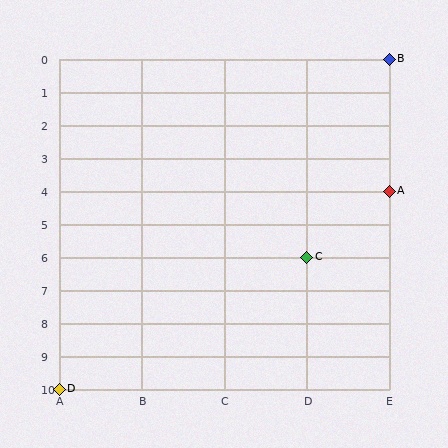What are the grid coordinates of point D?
Point D is at grid coordinates (A, 10).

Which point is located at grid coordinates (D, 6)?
Point C is at (D, 6).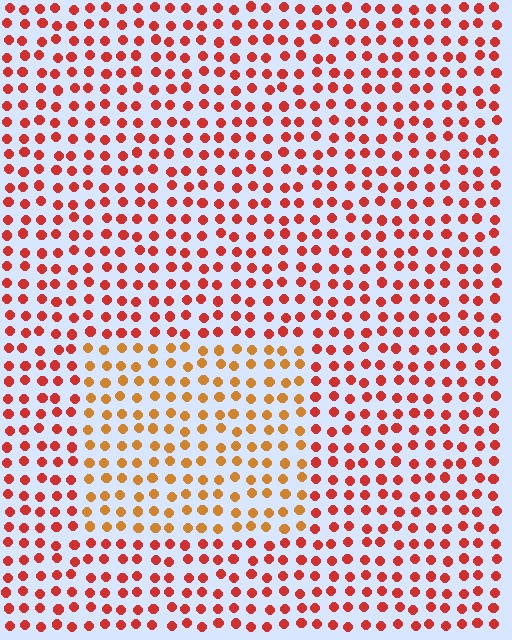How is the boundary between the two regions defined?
The boundary is defined purely by a slight shift in hue (about 32 degrees). Spacing, size, and orientation are identical on both sides.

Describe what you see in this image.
The image is filled with small red elements in a uniform arrangement. A rectangle-shaped region is visible where the elements are tinted to a slightly different hue, forming a subtle color boundary.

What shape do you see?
I see a rectangle.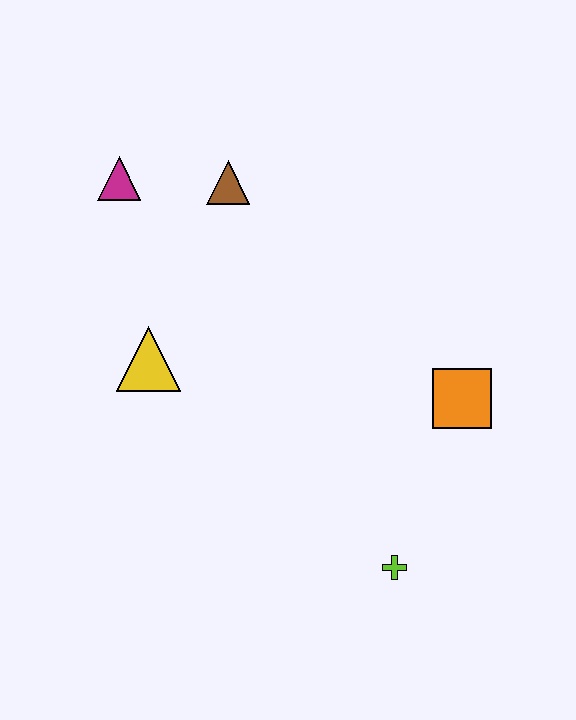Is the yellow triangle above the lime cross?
Yes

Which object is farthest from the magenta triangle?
The lime cross is farthest from the magenta triangle.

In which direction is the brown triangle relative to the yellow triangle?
The brown triangle is above the yellow triangle.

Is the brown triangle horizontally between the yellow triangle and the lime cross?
Yes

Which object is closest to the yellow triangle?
The magenta triangle is closest to the yellow triangle.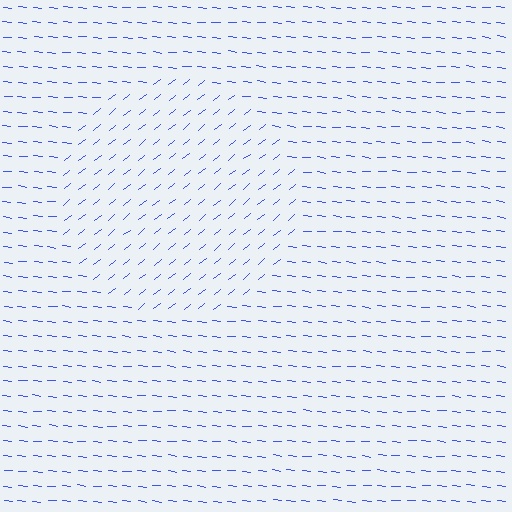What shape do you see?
I see a circle.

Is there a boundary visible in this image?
Yes, there is a texture boundary formed by a change in line orientation.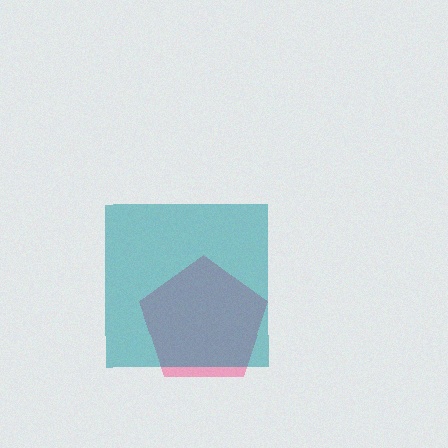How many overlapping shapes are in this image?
There are 2 overlapping shapes in the image.